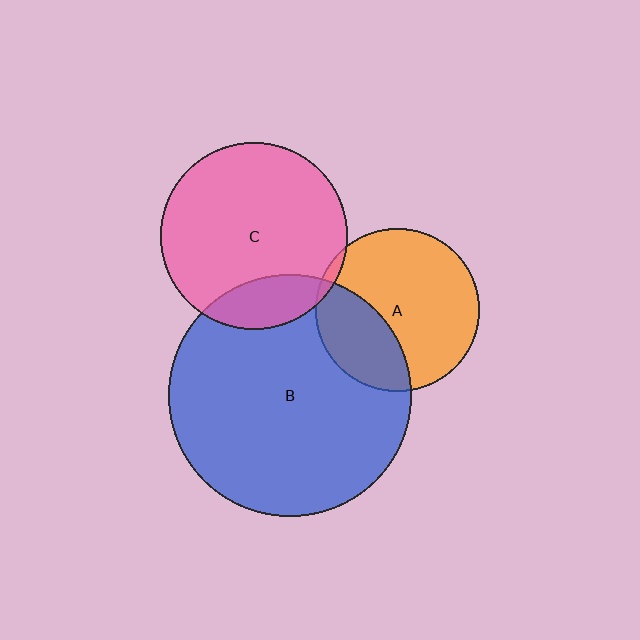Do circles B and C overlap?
Yes.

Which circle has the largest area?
Circle B (blue).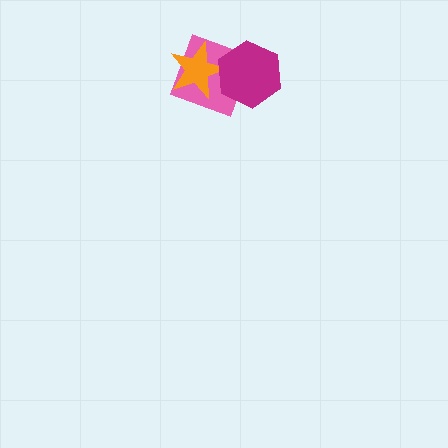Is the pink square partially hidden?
Yes, it is partially covered by another shape.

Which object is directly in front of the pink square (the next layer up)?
The orange star is directly in front of the pink square.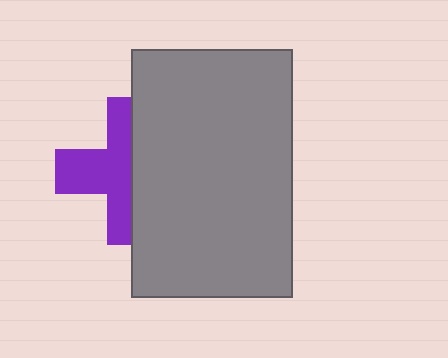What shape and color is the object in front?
The object in front is a gray rectangle.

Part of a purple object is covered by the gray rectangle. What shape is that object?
It is a cross.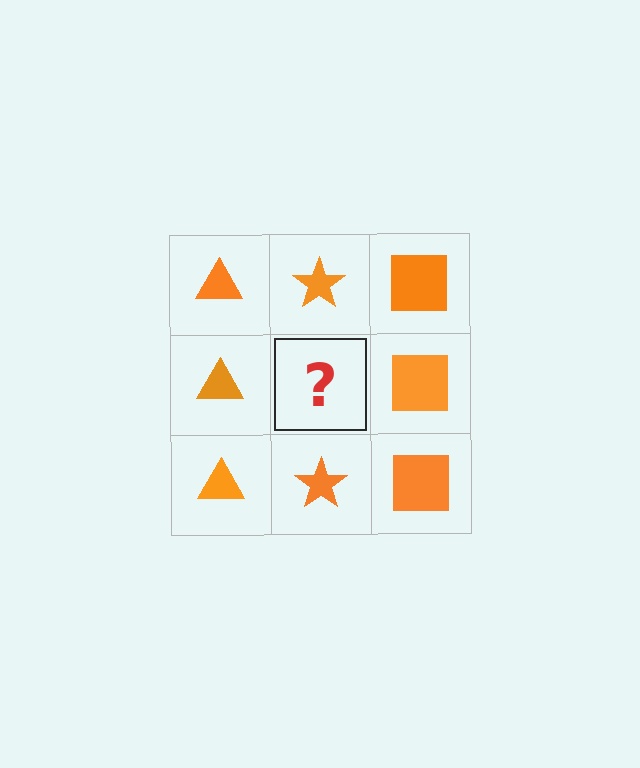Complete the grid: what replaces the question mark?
The question mark should be replaced with an orange star.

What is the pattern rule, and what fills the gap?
The rule is that each column has a consistent shape. The gap should be filled with an orange star.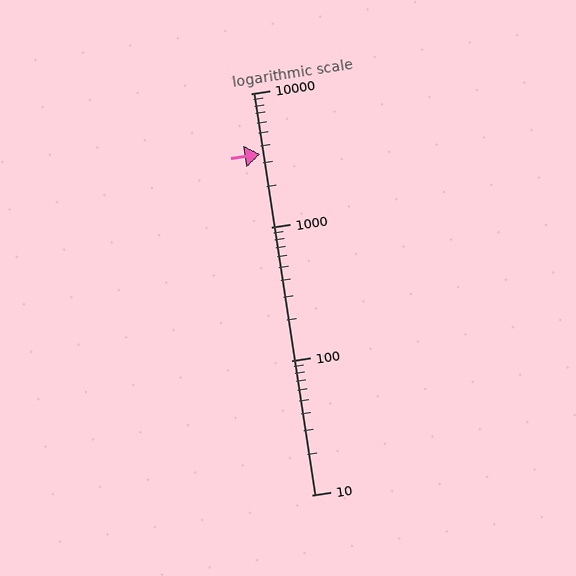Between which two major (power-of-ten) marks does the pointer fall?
The pointer is between 1000 and 10000.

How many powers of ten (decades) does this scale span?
The scale spans 3 decades, from 10 to 10000.